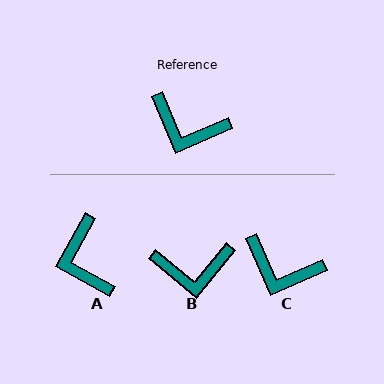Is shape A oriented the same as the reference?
No, it is off by about 52 degrees.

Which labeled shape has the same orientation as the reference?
C.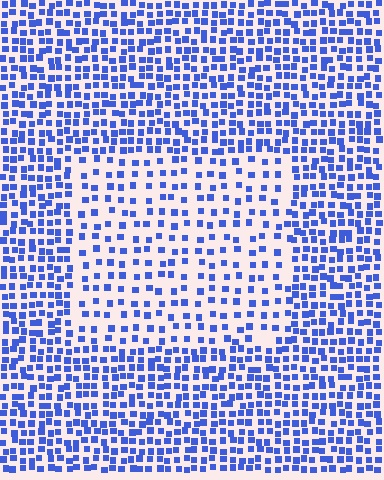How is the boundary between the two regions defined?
The boundary is defined by a change in element density (approximately 2.0x ratio). All elements are the same color, size, and shape.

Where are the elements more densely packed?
The elements are more densely packed outside the rectangle boundary.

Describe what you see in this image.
The image contains small blue elements arranged at two different densities. A rectangle-shaped region is visible where the elements are less densely packed than the surrounding area.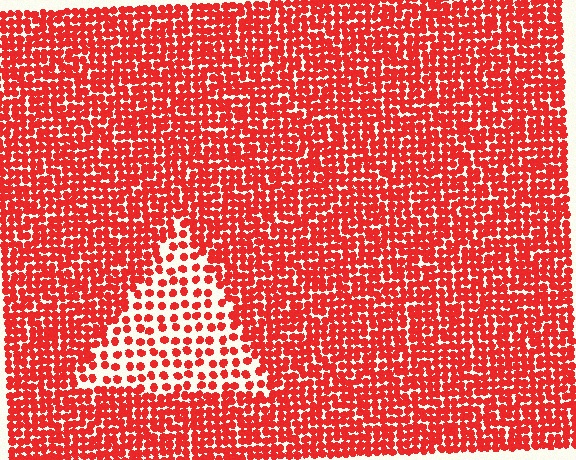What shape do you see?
I see a triangle.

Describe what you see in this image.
The image contains small red elements arranged at two different densities. A triangle-shaped region is visible where the elements are less densely packed than the surrounding area.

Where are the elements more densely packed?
The elements are more densely packed outside the triangle boundary.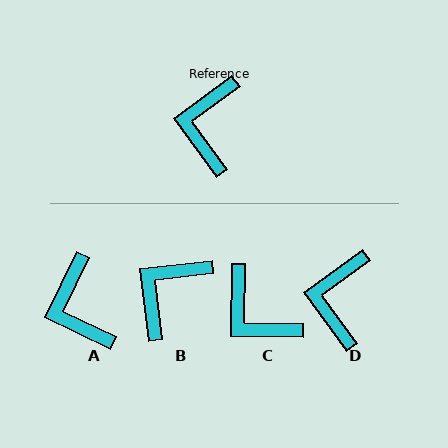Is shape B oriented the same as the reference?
No, it is off by about 29 degrees.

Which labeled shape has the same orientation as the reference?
D.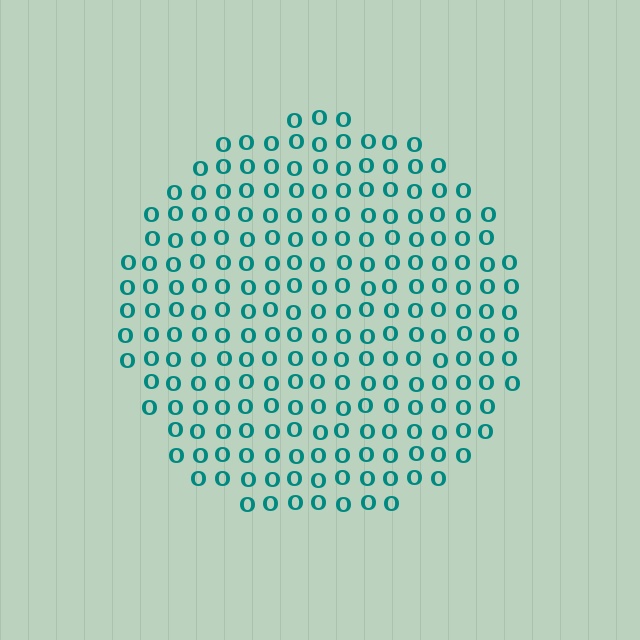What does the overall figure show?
The overall figure shows a circle.